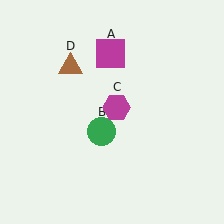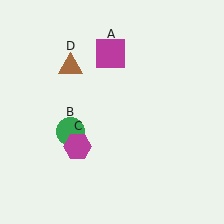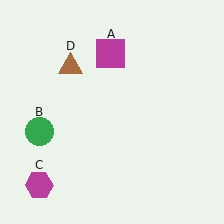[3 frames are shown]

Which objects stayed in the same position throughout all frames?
Magenta square (object A) and brown triangle (object D) remained stationary.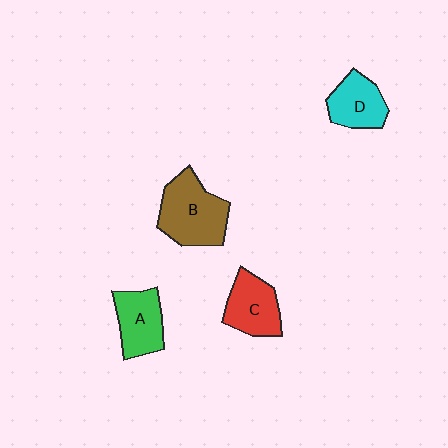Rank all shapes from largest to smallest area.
From largest to smallest: B (brown), C (red), A (green), D (cyan).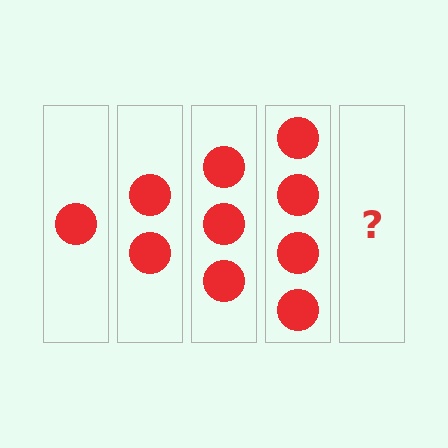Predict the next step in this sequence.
The next step is 5 circles.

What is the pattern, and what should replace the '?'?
The pattern is that each step adds one more circle. The '?' should be 5 circles.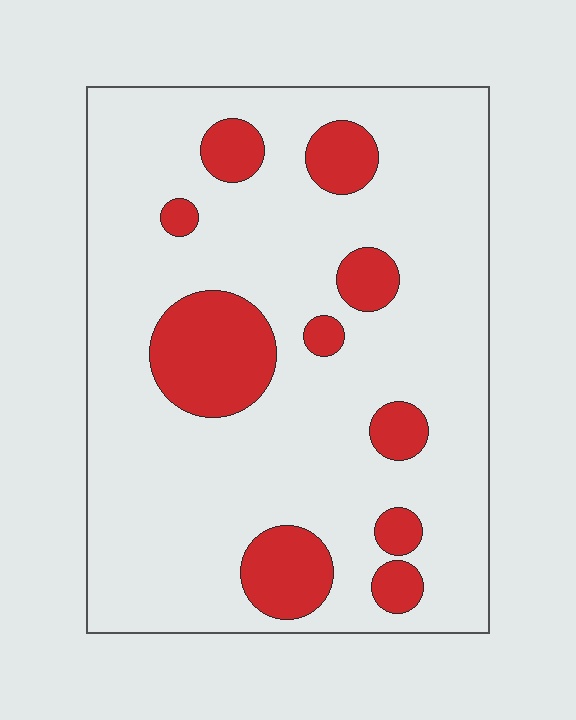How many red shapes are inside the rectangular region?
10.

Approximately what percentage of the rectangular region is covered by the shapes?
Approximately 20%.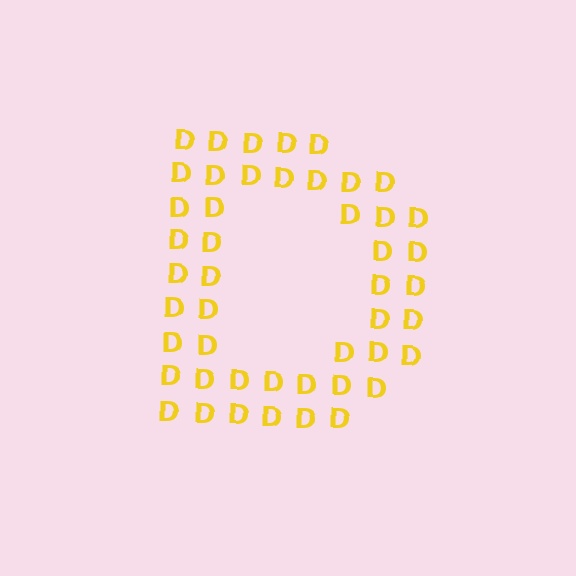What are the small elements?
The small elements are letter D's.